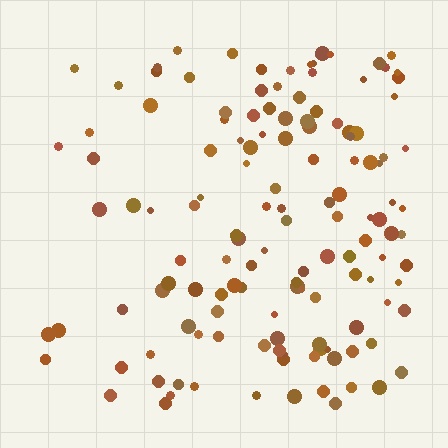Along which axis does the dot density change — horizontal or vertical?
Horizontal.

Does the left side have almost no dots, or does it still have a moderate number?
Still a moderate number, just noticeably fewer than the right.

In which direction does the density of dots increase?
From left to right, with the right side densest.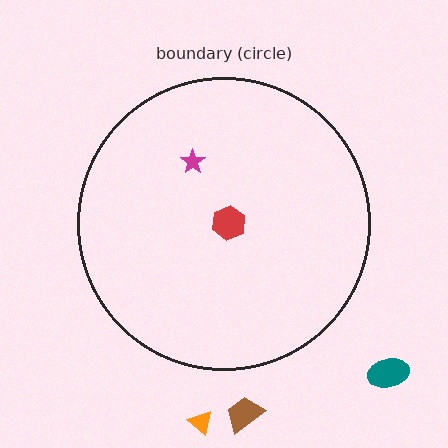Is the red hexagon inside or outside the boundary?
Inside.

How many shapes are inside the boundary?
2 inside, 3 outside.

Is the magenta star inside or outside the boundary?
Inside.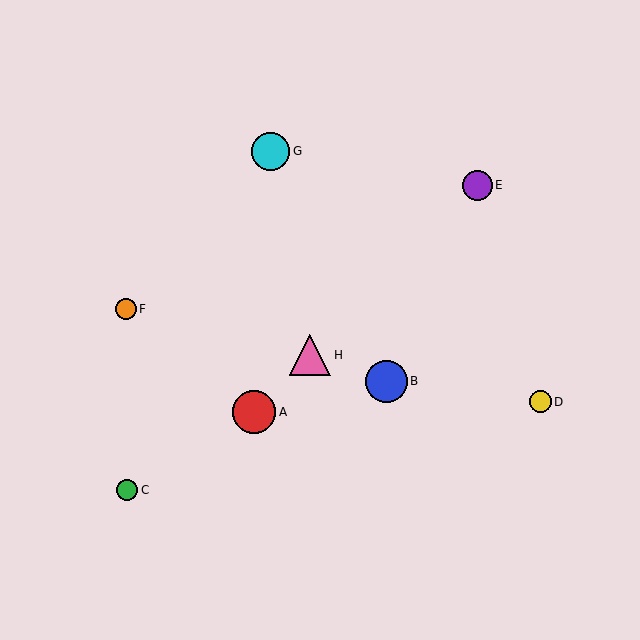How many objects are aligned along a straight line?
3 objects (A, E, H) are aligned along a straight line.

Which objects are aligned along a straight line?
Objects A, E, H are aligned along a straight line.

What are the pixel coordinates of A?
Object A is at (254, 412).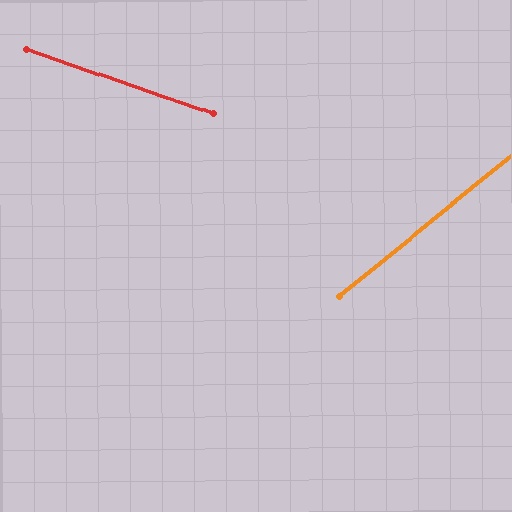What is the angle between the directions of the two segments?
Approximately 58 degrees.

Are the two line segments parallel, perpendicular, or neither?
Neither parallel nor perpendicular — they differ by about 58°.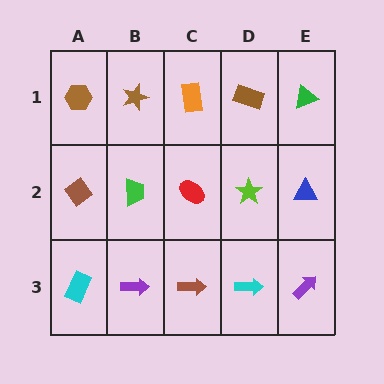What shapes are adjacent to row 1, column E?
A blue triangle (row 2, column E), a brown rectangle (row 1, column D).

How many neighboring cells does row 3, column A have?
2.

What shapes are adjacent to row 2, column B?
A brown star (row 1, column B), a purple arrow (row 3, column B), a brown diamond (row 2, column A), a red ellipse (row 2, column C).